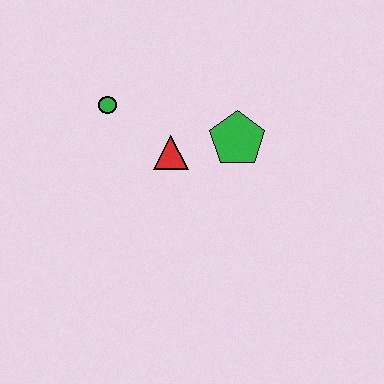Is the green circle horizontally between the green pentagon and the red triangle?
No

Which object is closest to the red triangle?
The green pentagon is closest to the red triangle.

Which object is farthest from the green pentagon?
The green circle is farthest from the green pentagon.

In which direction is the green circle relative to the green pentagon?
The green circle is to the left of the green pentagon.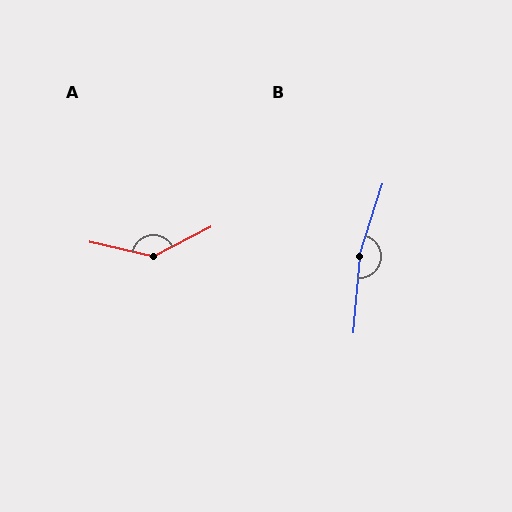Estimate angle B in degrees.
Approximately 167 degrees.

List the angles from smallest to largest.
A (140°), B (167°).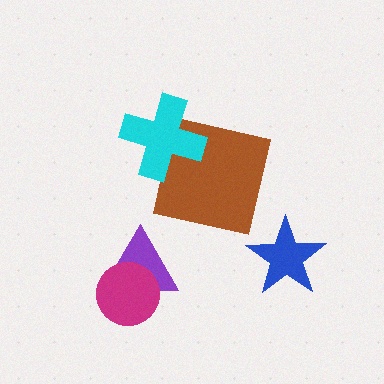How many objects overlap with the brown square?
1 object overlaps with the brown square.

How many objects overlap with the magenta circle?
1 object overlaps with the magenta circle.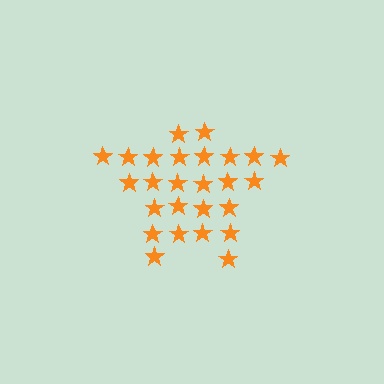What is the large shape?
The large shape is a star.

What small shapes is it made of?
It is made of small stars.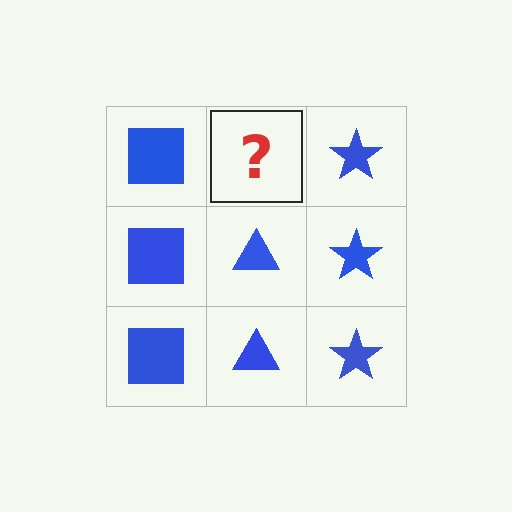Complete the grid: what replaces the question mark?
The question mark should be replaced with a blue triangle.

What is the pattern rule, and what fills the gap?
The rule is that each column has a consistent shape. The gap should be filled with a blue triangle.